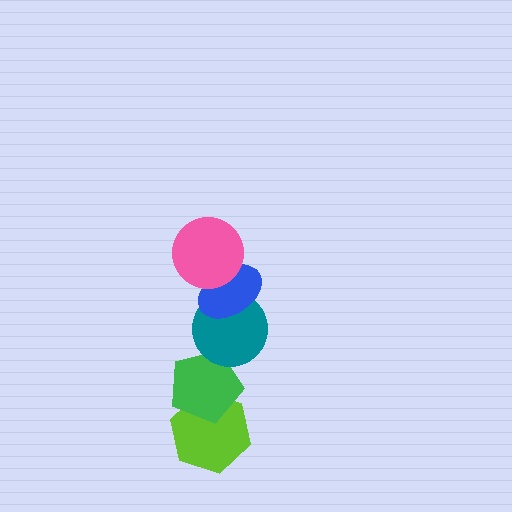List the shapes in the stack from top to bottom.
From top to bottom: the pink circle, the blue ellipse, the teal circle, the green pentagon, the lime hexagon.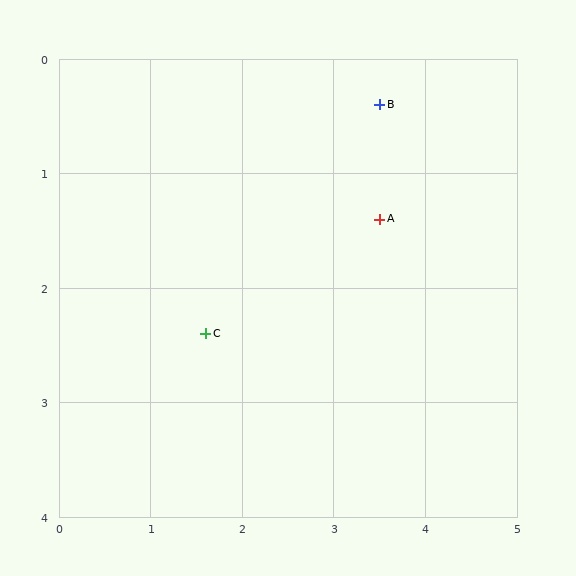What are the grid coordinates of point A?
Point A is at approximately (3.5, 1.4).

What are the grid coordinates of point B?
Point B is at approximately (3.5, 0.4).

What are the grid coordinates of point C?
Point C is at approximately (1.6, 2.4).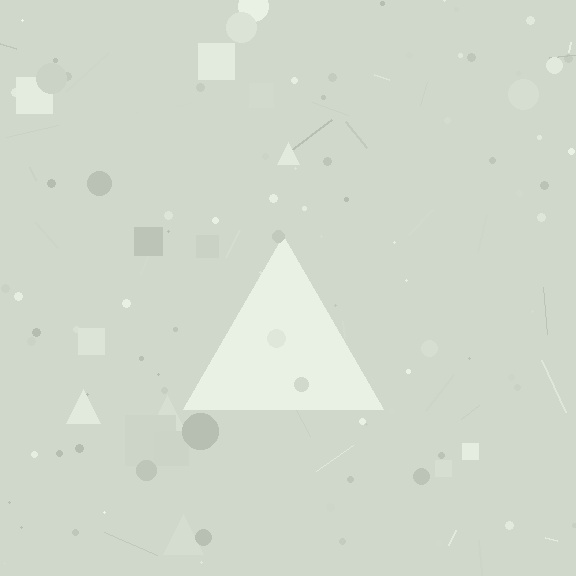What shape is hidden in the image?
A triangle is hidden in the image.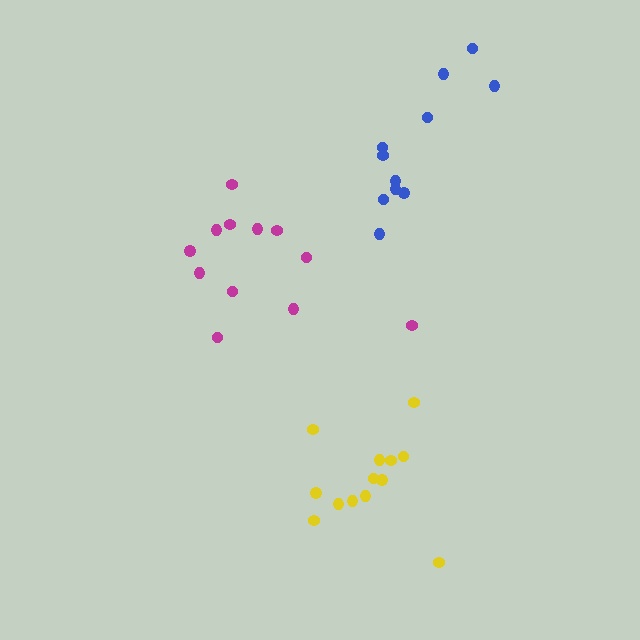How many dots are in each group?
Group 1: 11 dots, Group 2: 13 dots, Group 3: 12 dots (36 total).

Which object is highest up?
The blue cluster is topmost.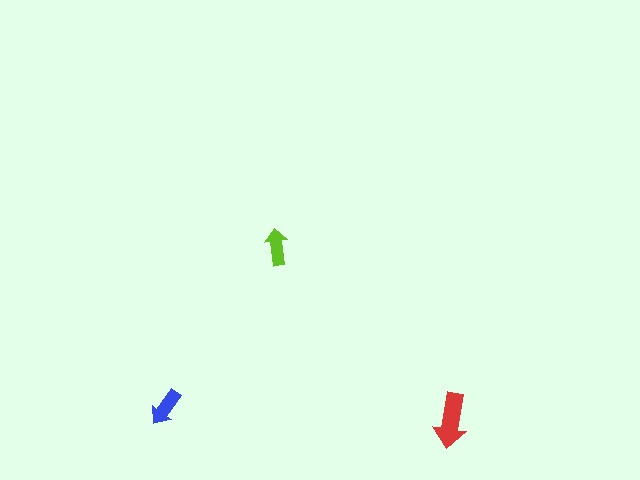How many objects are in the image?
There are 3 objects in the image.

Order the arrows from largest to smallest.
the red one, the blue one, the lime one.